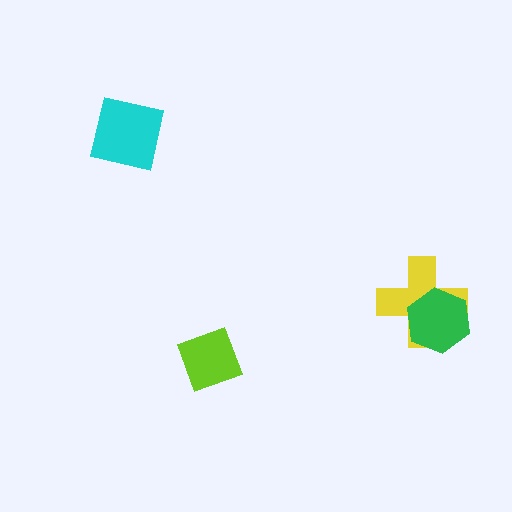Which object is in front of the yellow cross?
The green hexagon is in front of the yellow cross.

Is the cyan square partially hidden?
No, no other shape covers it.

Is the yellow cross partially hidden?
Yes, it is partially covered by another shape.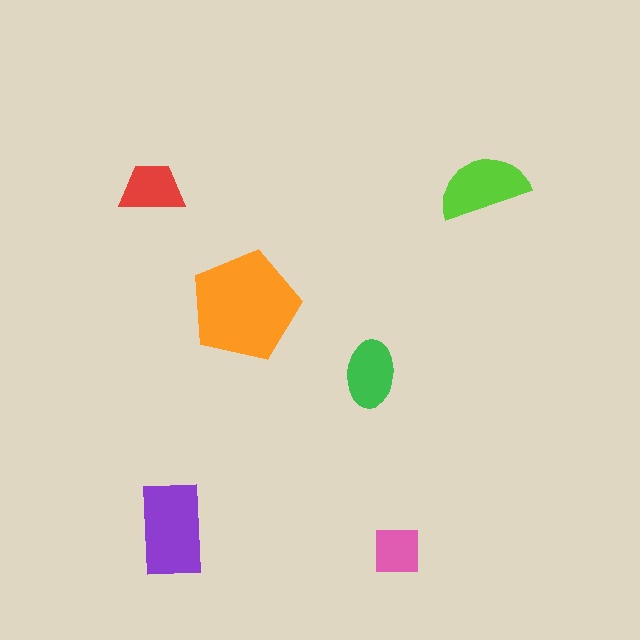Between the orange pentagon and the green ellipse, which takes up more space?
The orange pentagon.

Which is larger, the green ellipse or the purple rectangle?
The purple rectangle.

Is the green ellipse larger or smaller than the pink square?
Larger.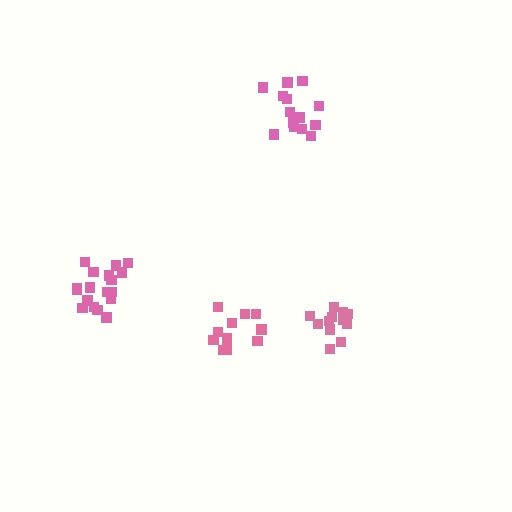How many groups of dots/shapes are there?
There are 4 groups.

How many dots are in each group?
Group 1: 18 dots, Group 2: 12 dots, Group 3: 14 dots, Group 4: 12 dots (56 total).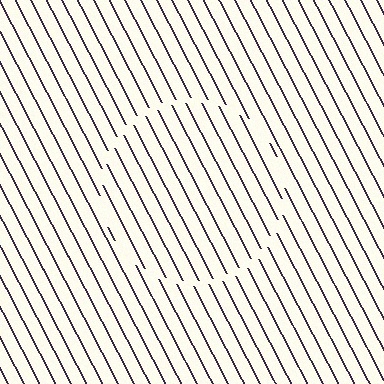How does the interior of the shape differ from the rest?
The interior of the shape contains the same grating, shifted by half a period — the contour is defined by the phase discontinuity where line-ends from the inner and outer gratings abut.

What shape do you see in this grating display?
An illusory circle. The interior of the shape contains the same grating, shifted by half a period — the contour is defined by the phase discontinuity where line-ends from the inner and outer gratings abut.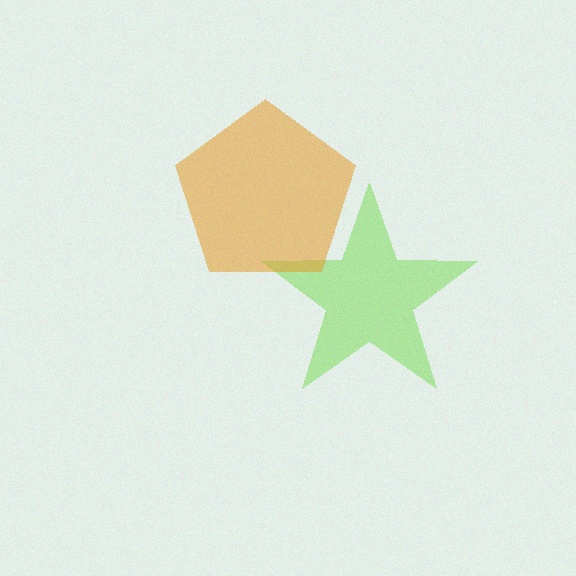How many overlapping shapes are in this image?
There are 2 overlapping shapes in the image.